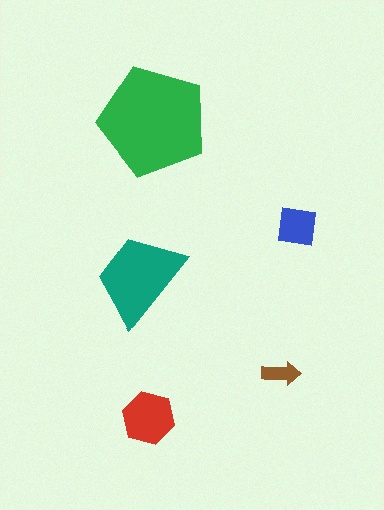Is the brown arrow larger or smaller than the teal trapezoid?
Smaller.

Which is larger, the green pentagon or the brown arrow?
The green pentagon.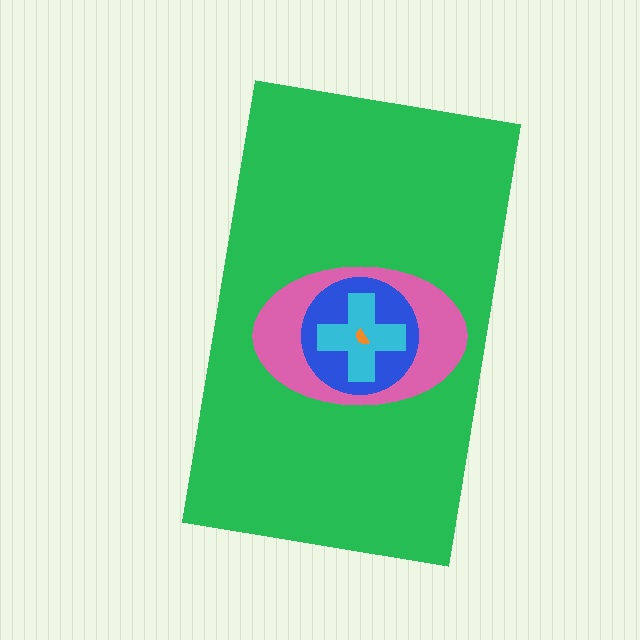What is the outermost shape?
The green rectangle.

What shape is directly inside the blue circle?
The cyan cross.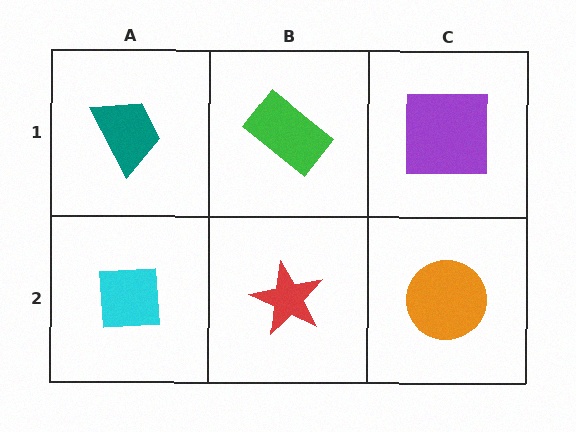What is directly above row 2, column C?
A purple square.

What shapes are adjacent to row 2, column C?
A purple square (row 1, column C), a red star (row 2, column B).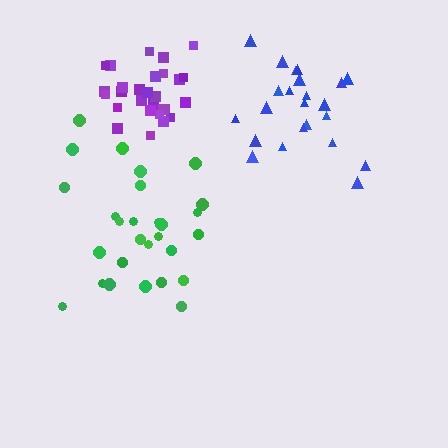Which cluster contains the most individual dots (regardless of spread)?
Purple (29).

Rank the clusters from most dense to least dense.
purple, blue, green.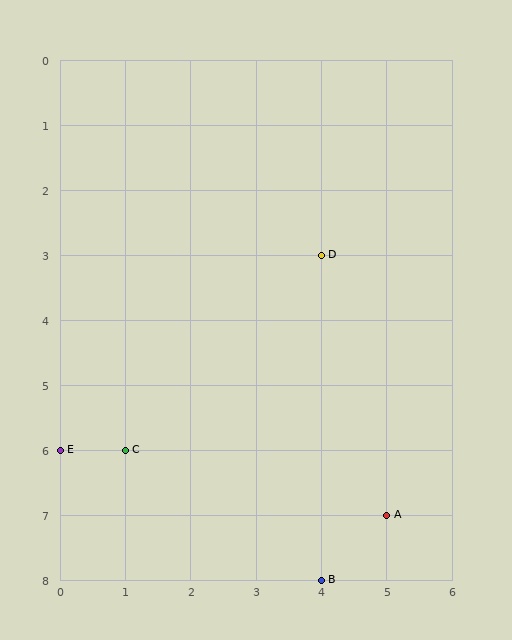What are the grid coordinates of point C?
Point C is at grid coordinates (1, 6).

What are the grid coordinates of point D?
Point D is at grid coordinates (4, 3).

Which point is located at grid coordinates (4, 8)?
Point B is at (4, 8).